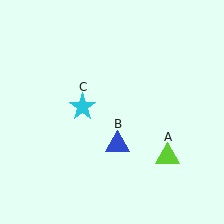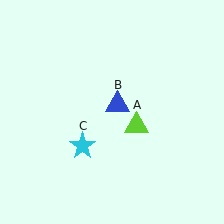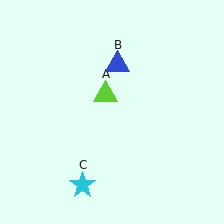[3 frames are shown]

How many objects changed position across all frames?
3 objects changed position: lime triangle (object A), blue triangle (object B), cyan star (object C).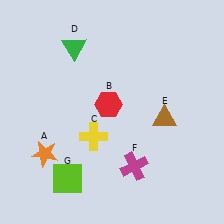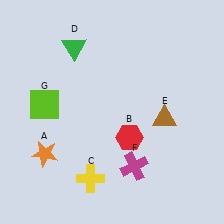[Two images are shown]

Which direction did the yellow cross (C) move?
The yellow cross (C) moved down.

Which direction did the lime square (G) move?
The lime square (G) moved up.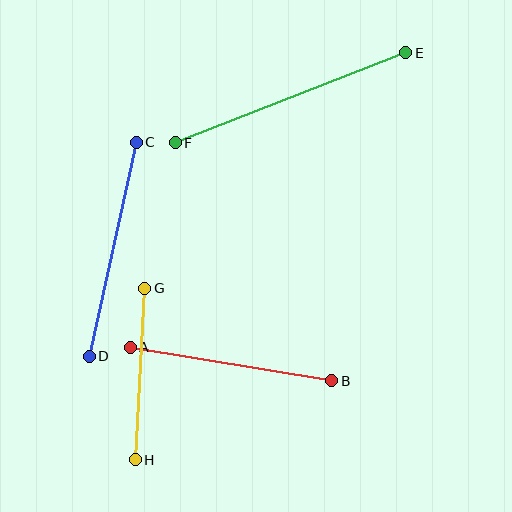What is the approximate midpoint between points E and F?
The midpoint is at approximately (291, 98) pixels.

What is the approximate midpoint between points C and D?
The midpoint is at approximately (113, 249) pixels.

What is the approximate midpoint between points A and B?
The midpoint is at approximately (231, 364) pixels.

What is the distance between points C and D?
The distance is approximately 219 pixels.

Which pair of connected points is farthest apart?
Points E and F are farthest apart.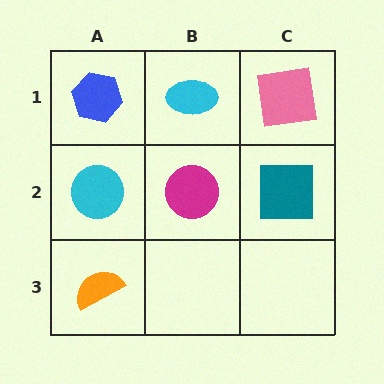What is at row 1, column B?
A cyan ellipse.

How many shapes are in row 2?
3 shapes.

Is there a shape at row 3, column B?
No, that cell is empty.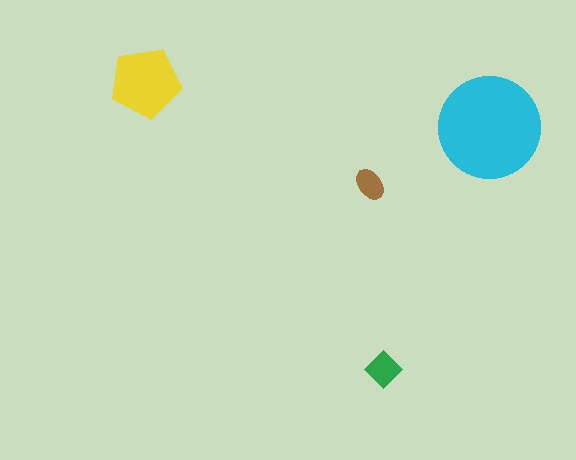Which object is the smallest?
The brown ellipse.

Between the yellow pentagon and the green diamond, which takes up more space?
The yellow pentagon.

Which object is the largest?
The cyan circle.